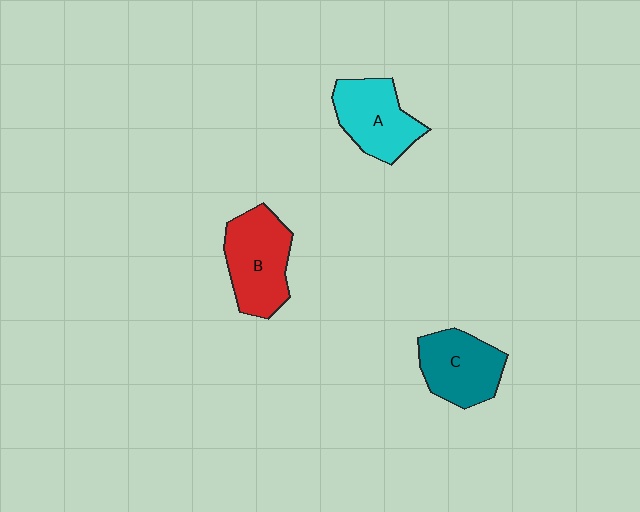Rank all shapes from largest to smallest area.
From largest to smallest: B (red), A (cyan), C (teal).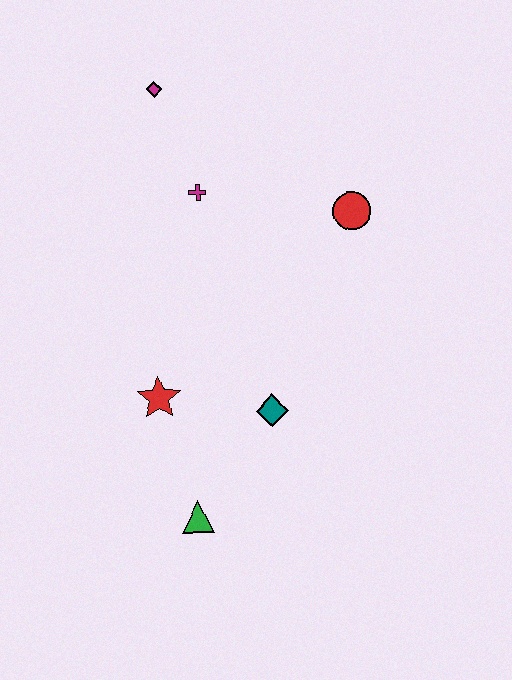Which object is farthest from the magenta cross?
The green triangle is farthest from the magenta cross.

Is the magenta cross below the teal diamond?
No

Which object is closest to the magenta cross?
The magenta diamond is closest to the magenta cross.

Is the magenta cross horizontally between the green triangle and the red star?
No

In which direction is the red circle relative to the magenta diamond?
The red circle is to the right of the magenta diamond.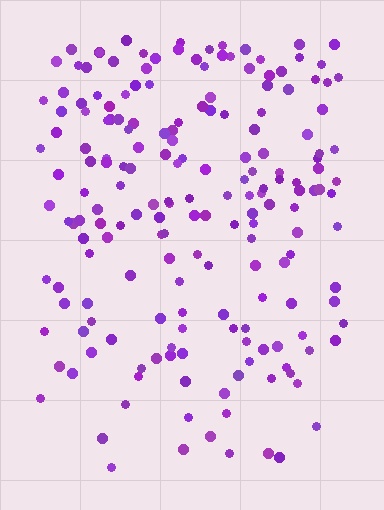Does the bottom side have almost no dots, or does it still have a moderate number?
Still a moderate number, just noticeably fewer than the top.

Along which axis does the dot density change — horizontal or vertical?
Vertical.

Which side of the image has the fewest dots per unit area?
The bottom.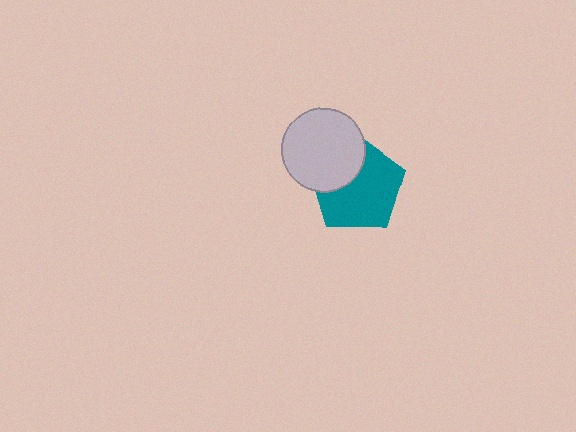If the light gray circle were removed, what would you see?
You would see the complete teal pentagon.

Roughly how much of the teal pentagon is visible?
Most of it is visible (roughly 68%).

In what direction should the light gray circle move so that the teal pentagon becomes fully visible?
The light gray circle should move toward the upper-left. That is the shortest direction to clear the overlap and leave the teal pentagon fully visible.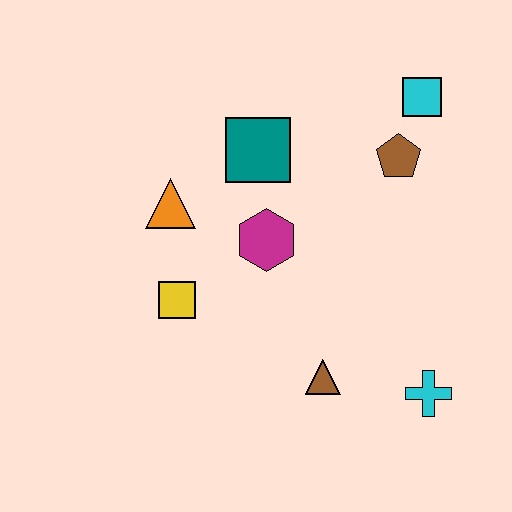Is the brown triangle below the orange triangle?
Yes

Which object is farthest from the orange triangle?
The cyan cross is farthest from the orange triangle.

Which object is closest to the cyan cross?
The brown triangle is closest to the cyan cross.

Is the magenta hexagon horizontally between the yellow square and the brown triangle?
Yes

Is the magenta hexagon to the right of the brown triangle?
No